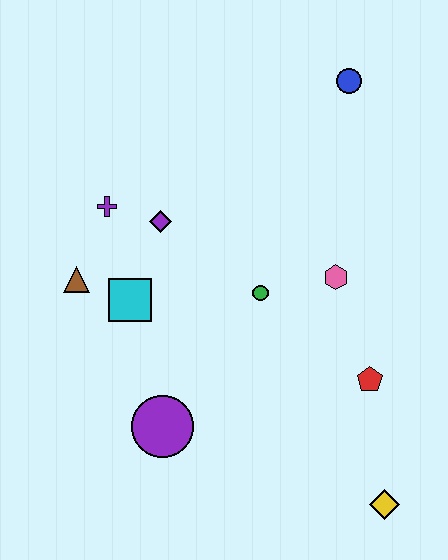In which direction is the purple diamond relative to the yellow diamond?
The purple diamond is above the yellow diamond.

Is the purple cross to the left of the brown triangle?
No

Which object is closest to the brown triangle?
The cyan square is closest to the brown triangle.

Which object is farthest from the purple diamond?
The yellow diamond is farthest from the purple diamond.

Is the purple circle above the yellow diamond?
Yes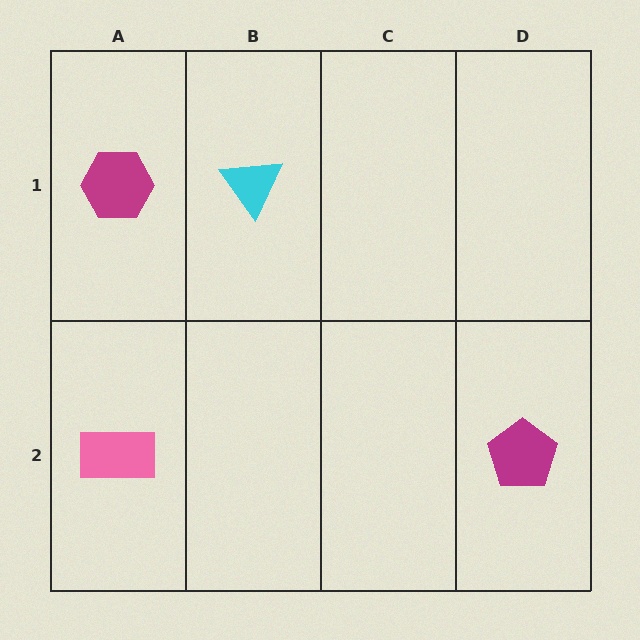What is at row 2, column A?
A pink rectangle.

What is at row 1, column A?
A magenta hexagon.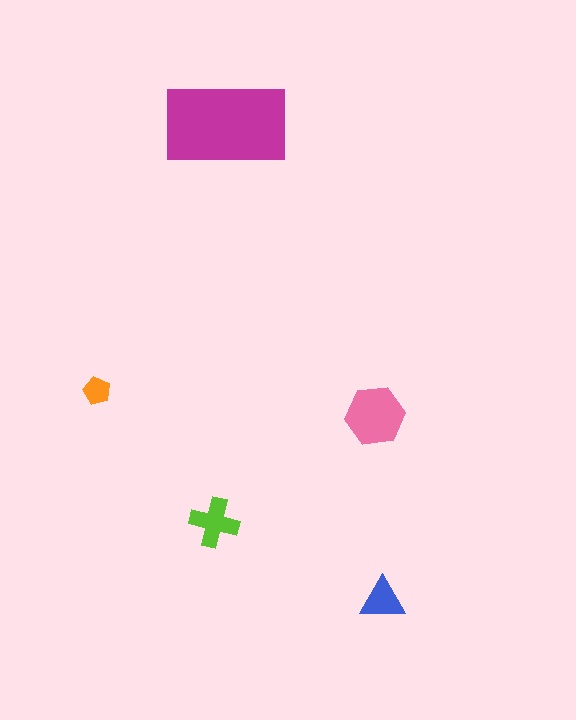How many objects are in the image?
There are 5 objects in the image.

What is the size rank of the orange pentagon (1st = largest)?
5th.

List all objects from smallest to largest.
The orange pentagon, the blue triangle, the lime cross, the pink hexagon, the magenta rectangle.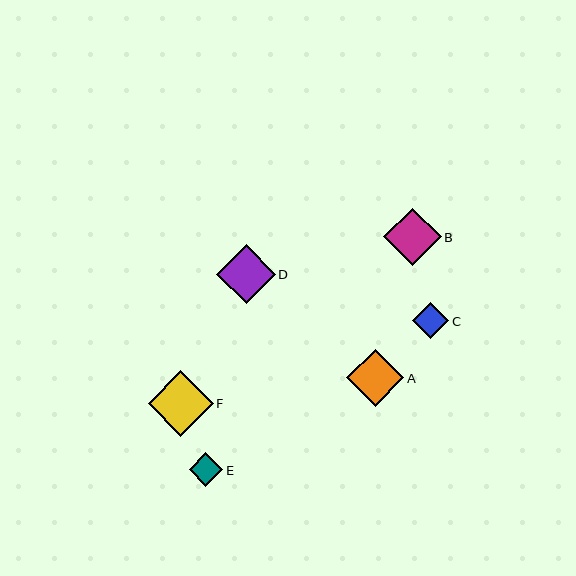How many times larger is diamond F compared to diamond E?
Diamond F is approximately 1.9 times the size of diamond E.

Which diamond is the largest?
Diamond F is the largest with a size of approximately 65 pixels.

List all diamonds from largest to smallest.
From largest to smallest: F, D, B, A, C, E.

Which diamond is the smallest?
Diamond E is the smallest with a size of approximately 34 pixels.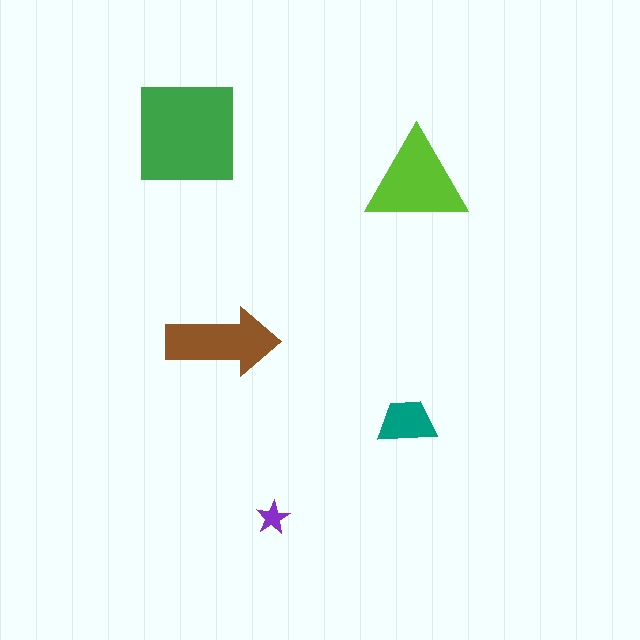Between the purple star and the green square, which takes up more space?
The green square.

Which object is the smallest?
The purple star.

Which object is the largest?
The green square.